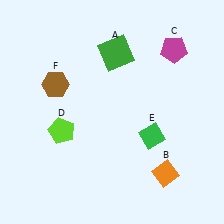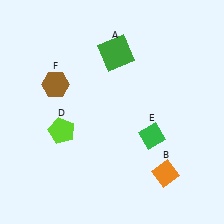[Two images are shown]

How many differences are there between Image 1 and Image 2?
There is 1 difference between the two images.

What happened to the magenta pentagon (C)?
The magenta pentagon (C) was removed in Image 2. It was in the top-right area of Image 1.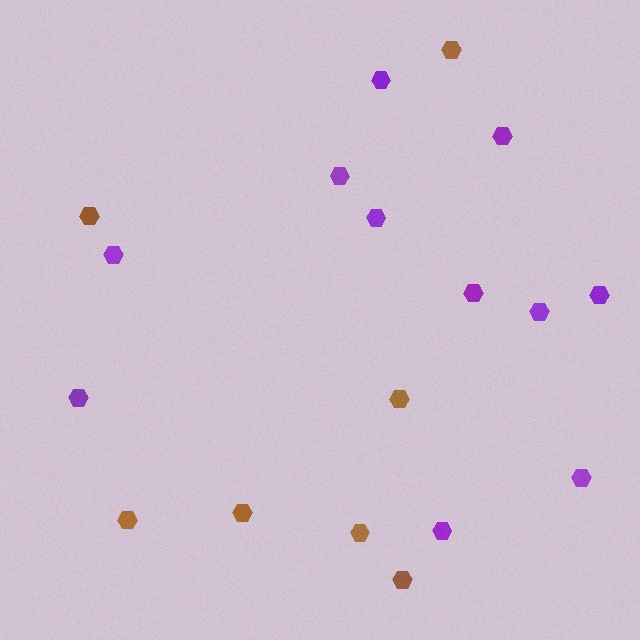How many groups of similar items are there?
There are 2 groups: one group of brown hexagons (7) and one group of purple hexagons (11).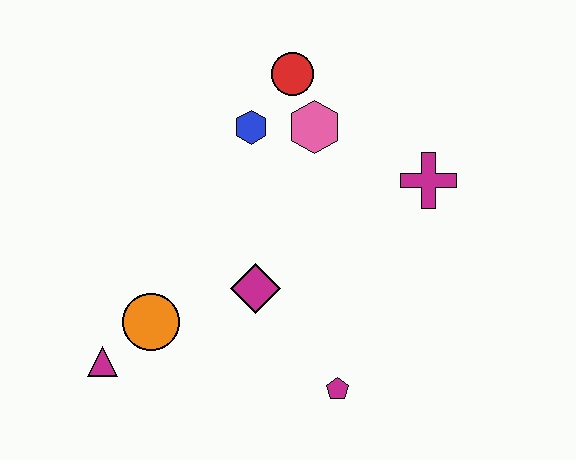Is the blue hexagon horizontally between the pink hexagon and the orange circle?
Yes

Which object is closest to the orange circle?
The magenta triangle is closest to the orange circle.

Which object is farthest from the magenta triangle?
The magenta cross is farthest from the magenta triangle.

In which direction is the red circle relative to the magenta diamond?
The red circle is above the magenta diamond.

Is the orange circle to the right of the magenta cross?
No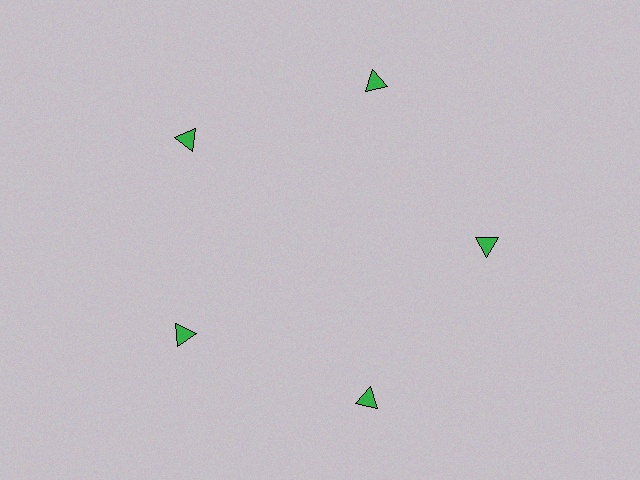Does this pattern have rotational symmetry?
Yes, this pattern has 5-fold rotational symmetry. It looks the same after rotating 72 degrees around the center.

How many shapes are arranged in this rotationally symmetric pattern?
There are 5 shapes, arranged in 5 groups of 1.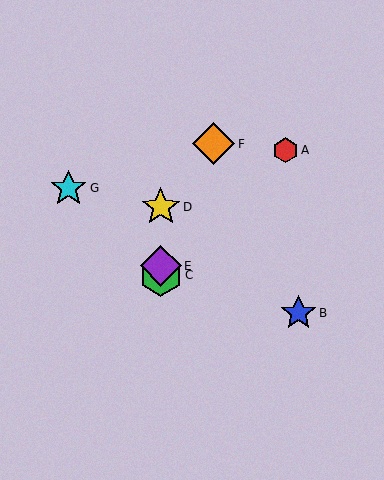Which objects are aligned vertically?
Objects C, D, E are aligned vertically.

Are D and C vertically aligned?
Yes, both are at x≈161.